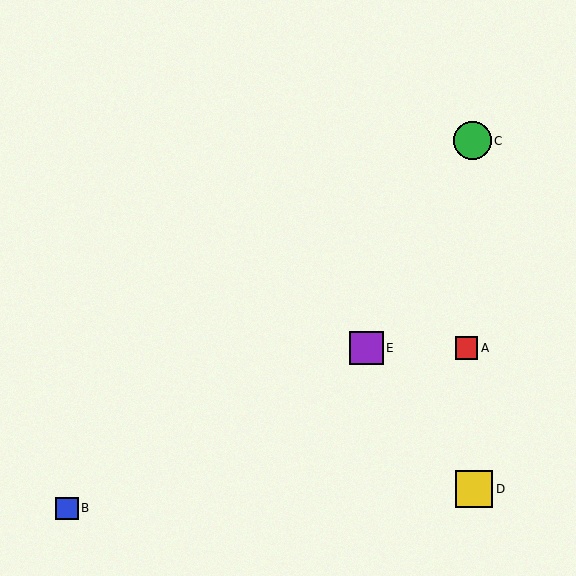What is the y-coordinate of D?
Object D is at y≈489.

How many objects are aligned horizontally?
2 objects (A, E) are aligned horizontally.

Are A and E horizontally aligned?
Yes, both are at y≈348.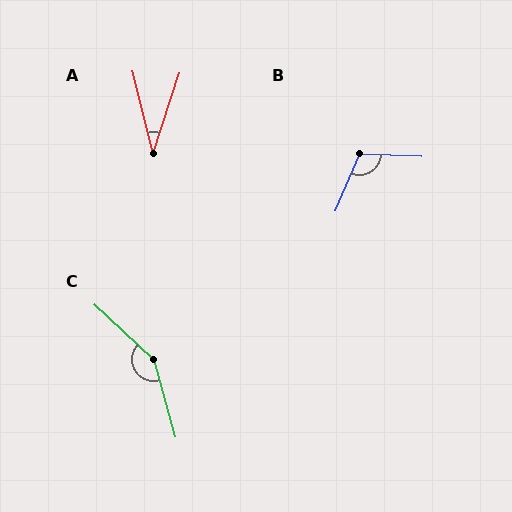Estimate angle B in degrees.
Approximately 110 degrees.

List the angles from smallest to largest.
A (32°), B (110°), C (148°).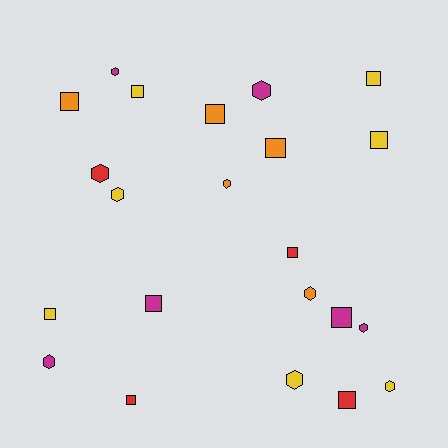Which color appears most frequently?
Yellow, with 7 objects.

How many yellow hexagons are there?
There are 3 yellow hexagons.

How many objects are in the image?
There are 22 objects.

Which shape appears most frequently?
Square, with 12 objects.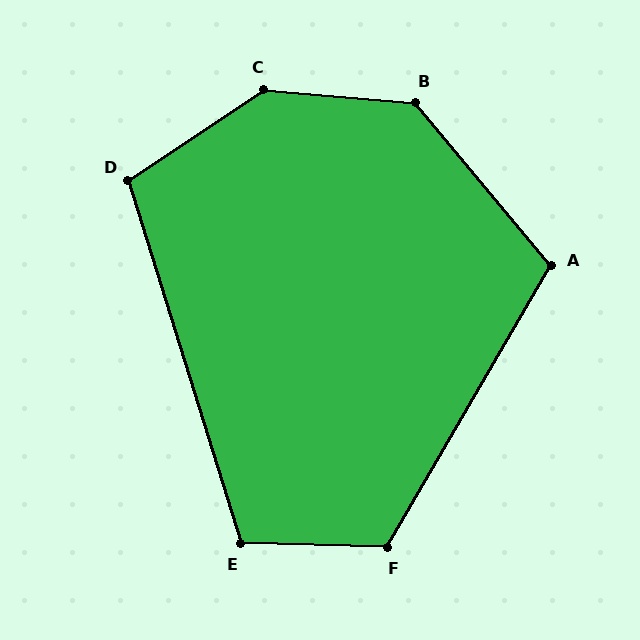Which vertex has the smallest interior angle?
D, at approximately 107 degrees.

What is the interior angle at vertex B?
Approximately 135 degrees (obtuse).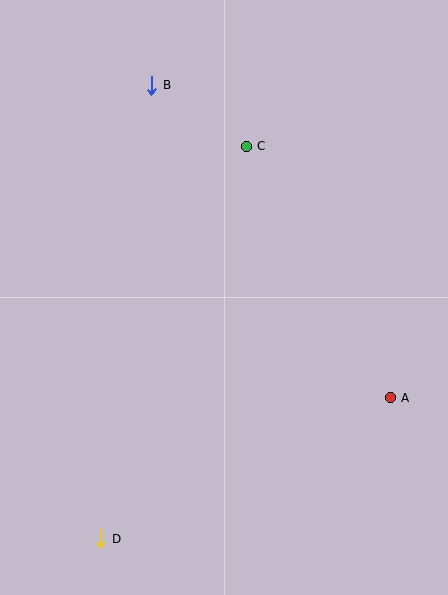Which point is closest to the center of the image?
Point C at (246, 146) is closest to the center.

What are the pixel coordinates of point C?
Point C is at (246, 146).